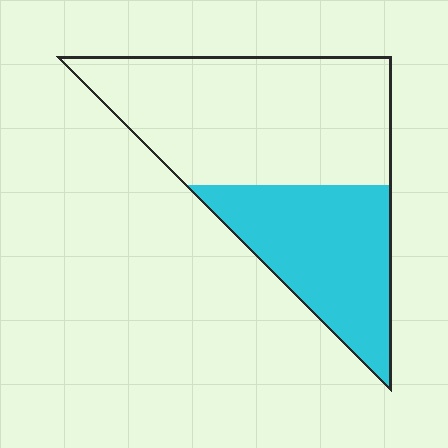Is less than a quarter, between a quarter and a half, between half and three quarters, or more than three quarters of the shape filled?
Between a quarter and a half.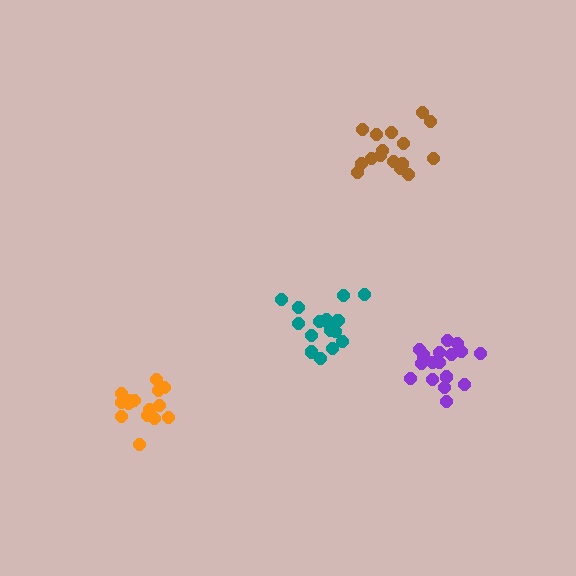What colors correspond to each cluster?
The clusters are colored: teal, orange, purple, brown.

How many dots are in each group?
Group 1: 16 dots, Group 2: 16 dots, Group 3: 18 dots, Group 4: 16 dots (66 total).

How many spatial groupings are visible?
There are 4 spatial groupings.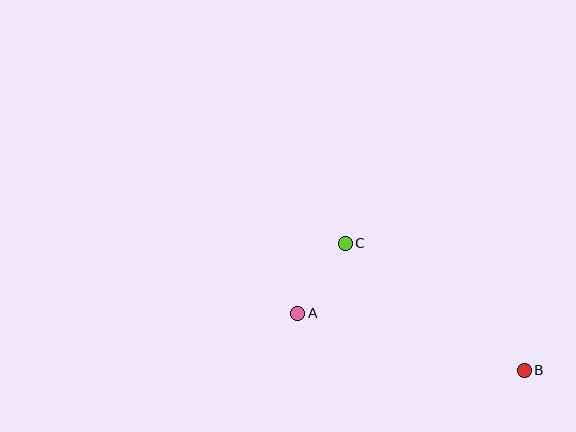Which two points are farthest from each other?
Points A and B are farthest from each other.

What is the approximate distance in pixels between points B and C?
The distance between B and C is approximately 220 pixels.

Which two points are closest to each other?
Points A and C are closest to each other.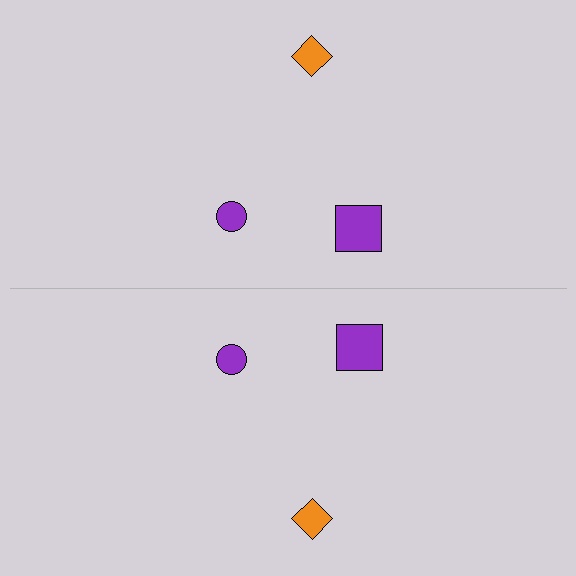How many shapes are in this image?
There are 6 shapes in this image.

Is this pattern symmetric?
Yes, this pattern has bilateral (reflection) symmetry.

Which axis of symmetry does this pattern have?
The pattern has a horizontal axis of symmetry running through the center of the image.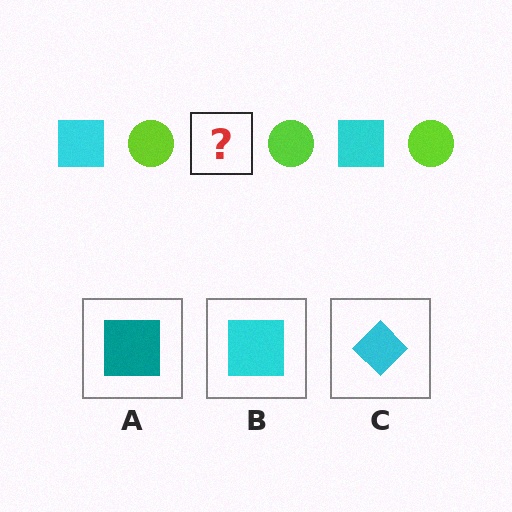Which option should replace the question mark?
Option B.